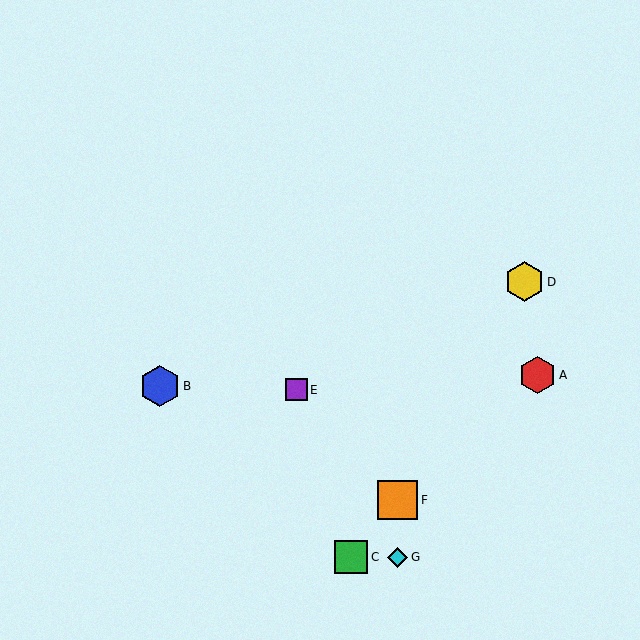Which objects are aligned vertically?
Objects F, G are aligned vertically.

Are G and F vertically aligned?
Yes, both are at x≈398.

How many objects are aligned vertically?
2 objects (F, G) are aligned vertically.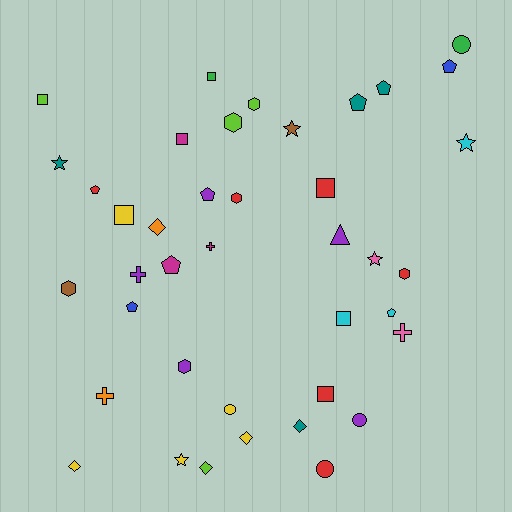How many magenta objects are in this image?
There are 3 magenta objects.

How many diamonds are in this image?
There are 5 diamonds.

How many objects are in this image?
There are 40 objects.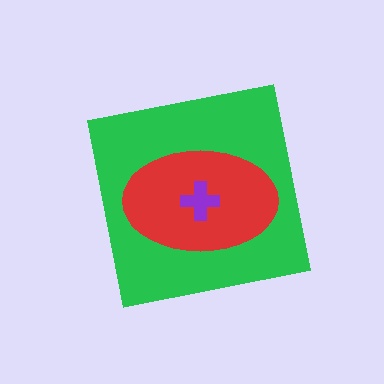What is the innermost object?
The purple cross.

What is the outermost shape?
The green square.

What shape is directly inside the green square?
The red ellipse.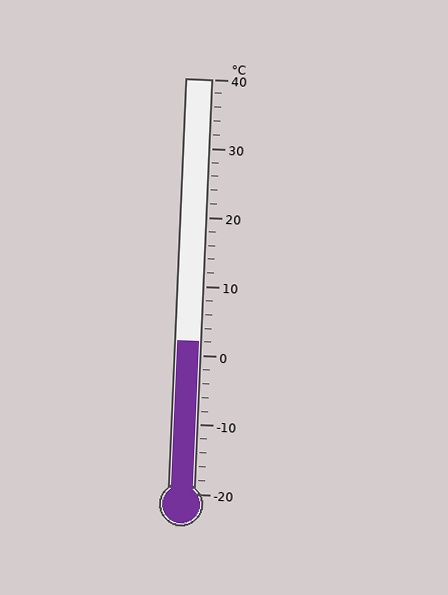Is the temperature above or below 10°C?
The temperature is below 10°C.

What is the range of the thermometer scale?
The thermometer scale ranges from -20°C to 40°C.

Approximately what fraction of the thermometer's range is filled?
The thermometer is filled to approximately 35% of its range.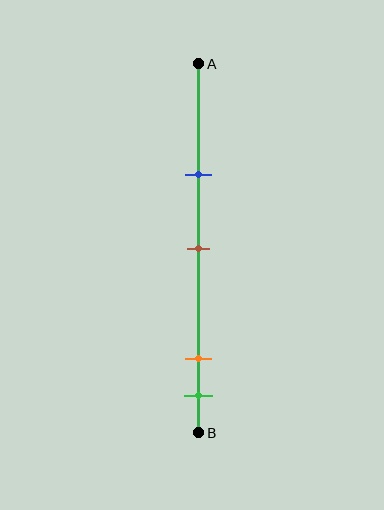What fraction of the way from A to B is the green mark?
The green mark is approximately 90% (0.9) of the way from A to B.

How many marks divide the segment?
There are 4 marks dividing the segment.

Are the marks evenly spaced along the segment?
No, the marks are not evenly spaced.